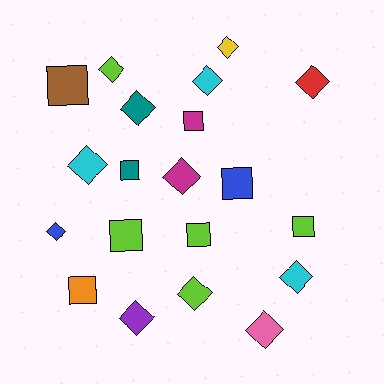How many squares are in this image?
There are 8 squares.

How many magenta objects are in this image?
There are 2 magenta objects.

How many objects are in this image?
There are 20 objects.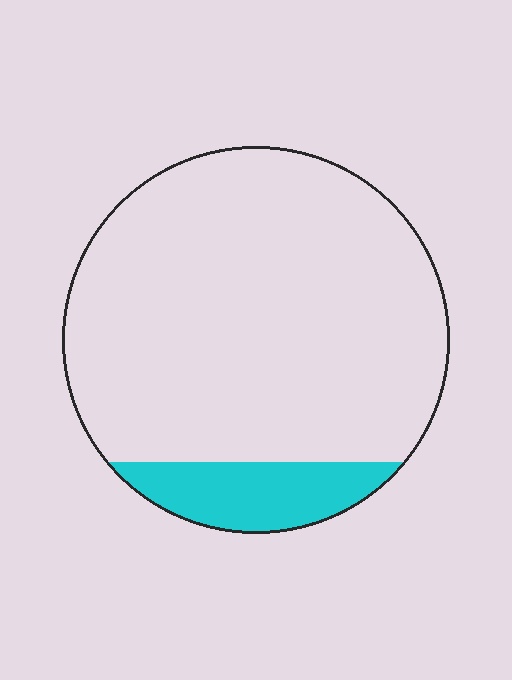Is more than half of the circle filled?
No.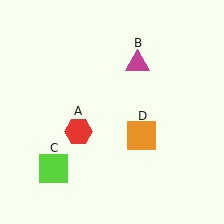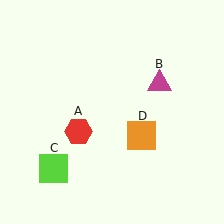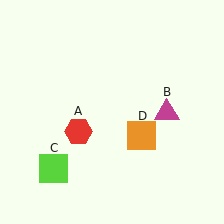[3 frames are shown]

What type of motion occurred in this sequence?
The magenta triangle (object B) rotated clockwise around the center of the scene.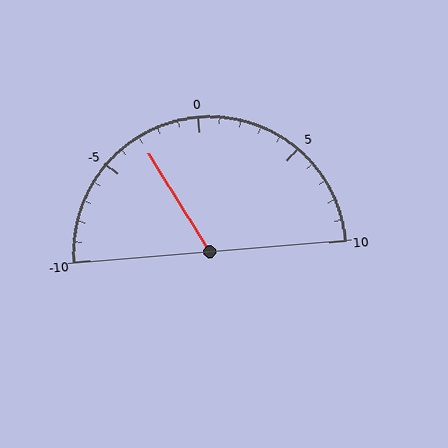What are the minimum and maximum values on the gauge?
The gauge ranges from -10 to 10.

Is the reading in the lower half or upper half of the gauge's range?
The reading is in the lower half of the range (-10 to 10).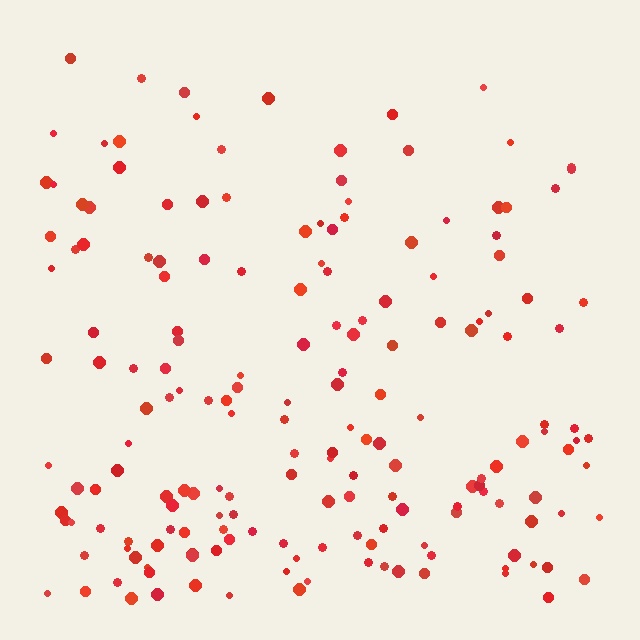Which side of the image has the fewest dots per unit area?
The top.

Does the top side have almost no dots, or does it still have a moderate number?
Still a moderate number, just noticeably fewer than the bottom.